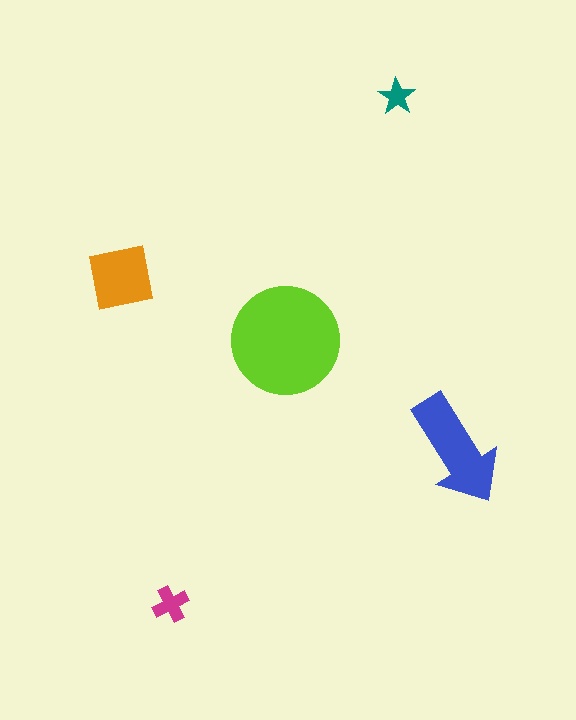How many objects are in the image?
There are 5 objects in the image.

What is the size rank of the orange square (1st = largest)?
3rd.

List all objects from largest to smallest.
The lime circle, the blue arrow, the orange square, the magenta cross, the teal star.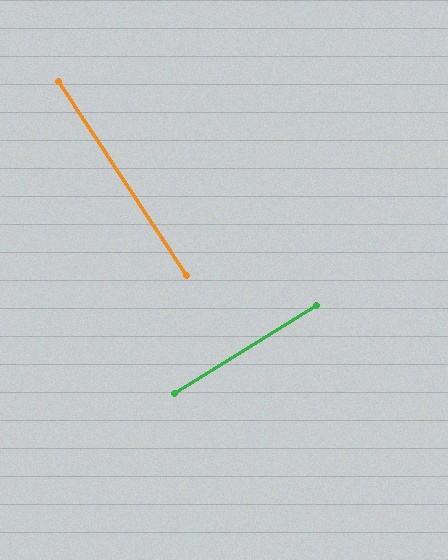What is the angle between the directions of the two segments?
Approximately 88 degrees.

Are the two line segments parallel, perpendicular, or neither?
Perpendicular — they meet at approximately 88°.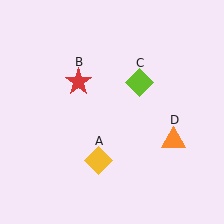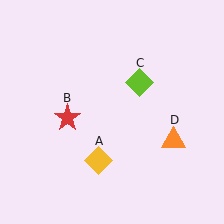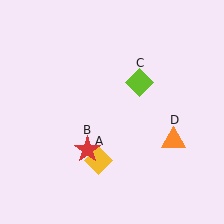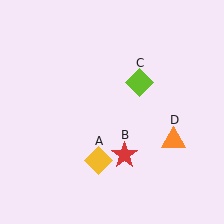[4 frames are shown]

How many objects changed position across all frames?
1 object changed position: red star (object B).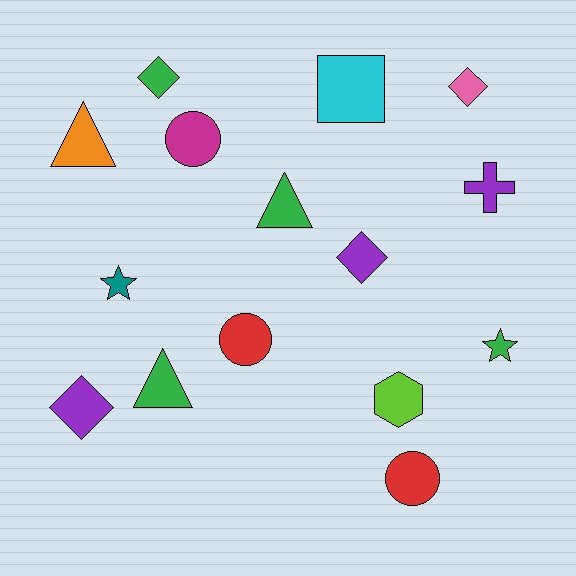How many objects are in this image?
There are 15 objects.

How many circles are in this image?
There are 3 circles.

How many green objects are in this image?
There are 4 green objects.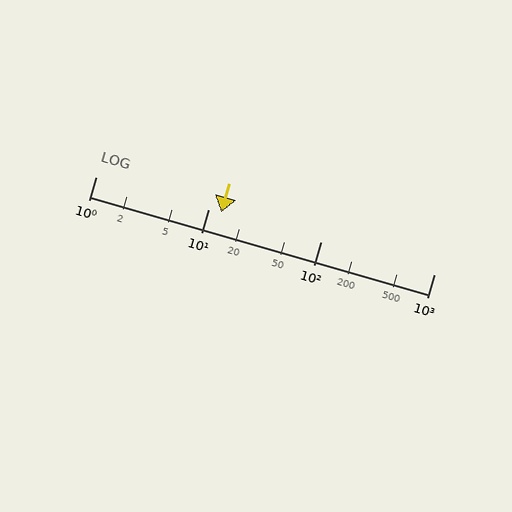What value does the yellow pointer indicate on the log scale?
The pointer indicates approximately 13.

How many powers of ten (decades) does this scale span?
The scale spans 3 decades, from 1 to 1000.